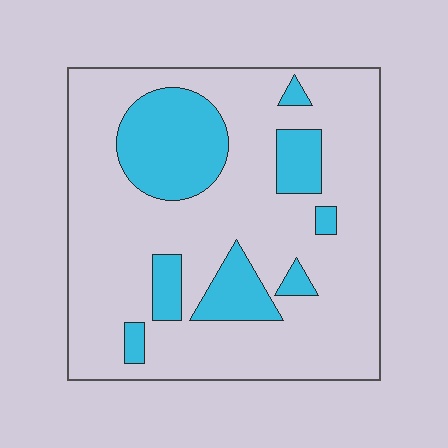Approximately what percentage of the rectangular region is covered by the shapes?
Approximately 20%.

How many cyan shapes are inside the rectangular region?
8.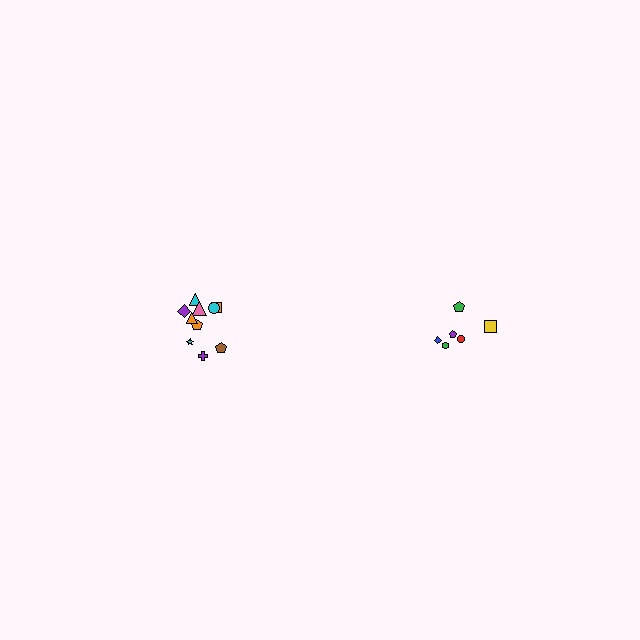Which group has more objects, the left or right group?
The left group.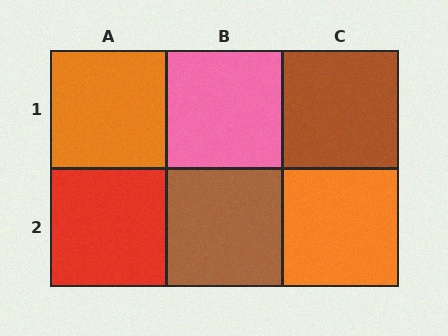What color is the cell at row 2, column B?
Brown.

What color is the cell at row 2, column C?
Orange.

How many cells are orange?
2 cells are orange.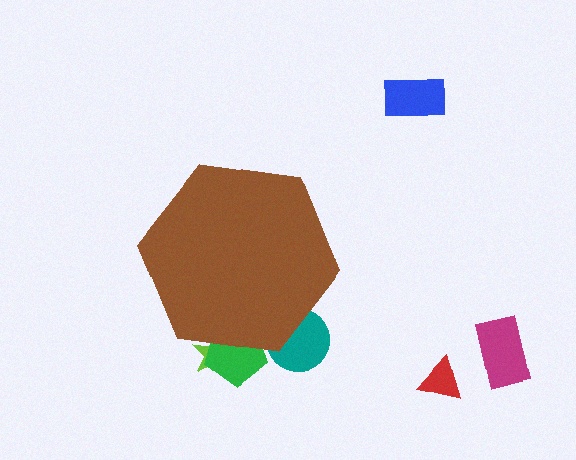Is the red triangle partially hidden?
No, the red triangle is fully visible.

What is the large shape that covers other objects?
A brown hexagon.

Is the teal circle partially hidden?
Yes, the teal circle is partially hidden behind the brown hexagon.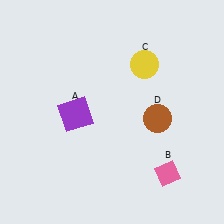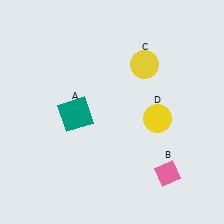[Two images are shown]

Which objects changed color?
A changed from purple to teal. D changed from brown to yellow.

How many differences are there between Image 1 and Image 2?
There are 2 differences between the two images.